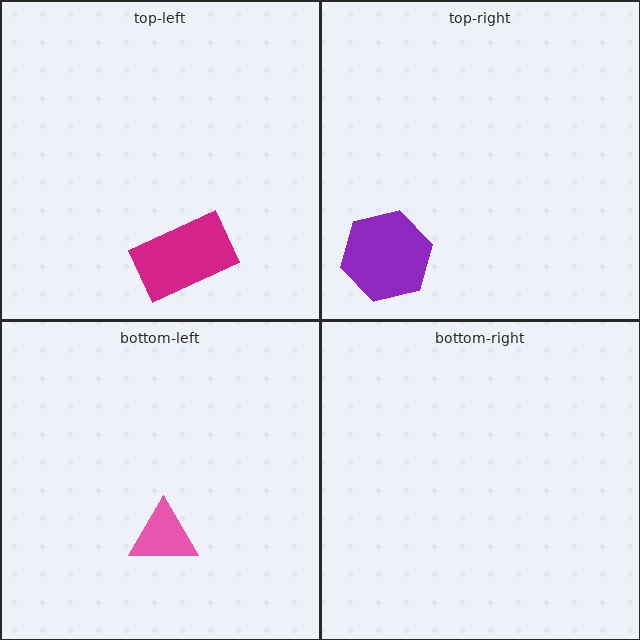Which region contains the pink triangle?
The bottom-left region.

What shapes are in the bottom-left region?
The pink triangle.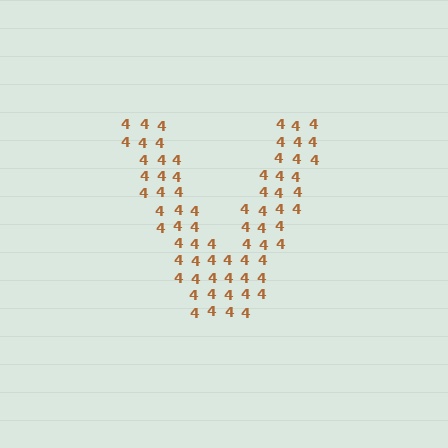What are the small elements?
The small elements are digit 4's.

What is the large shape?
The large shape is the letter V.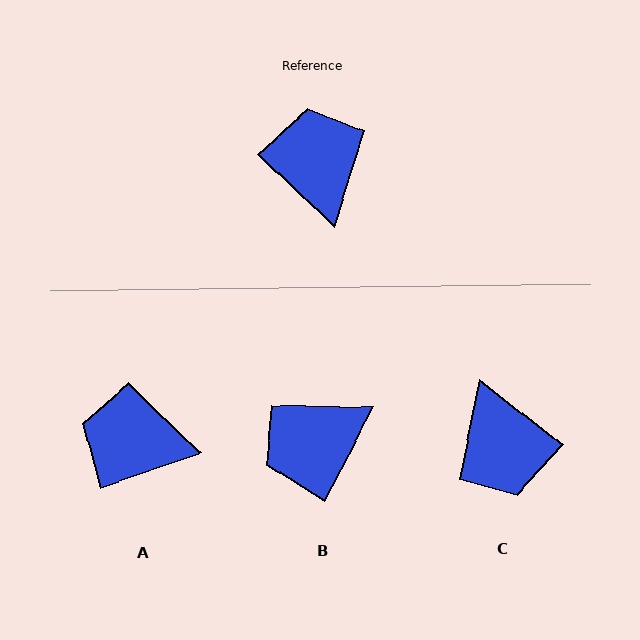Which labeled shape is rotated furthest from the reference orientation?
C, about 174 degrees away.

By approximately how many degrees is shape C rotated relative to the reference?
Approximately 174 degrees clockwise.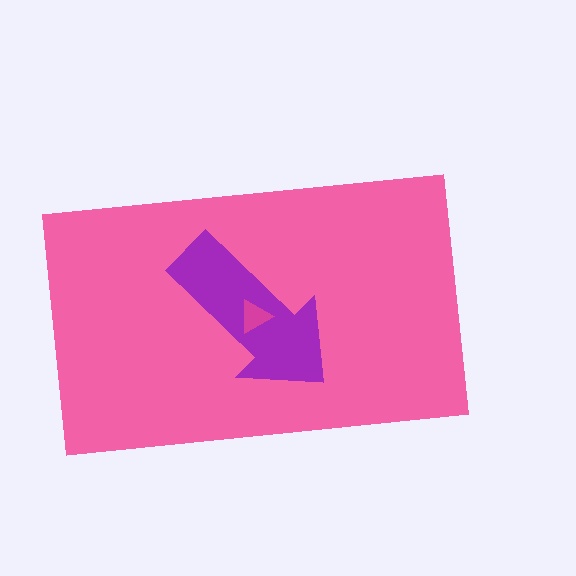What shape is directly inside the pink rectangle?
The purple arrow.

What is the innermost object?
The magenta triangle.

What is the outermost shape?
The pink rectangle.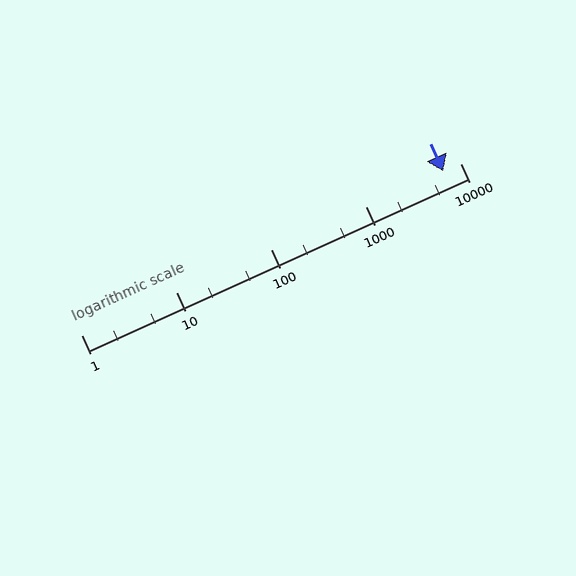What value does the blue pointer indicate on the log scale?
The pointer indicates approximately 6700.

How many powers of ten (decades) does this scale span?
The scale spans 4 decades, from 1 to 10000.